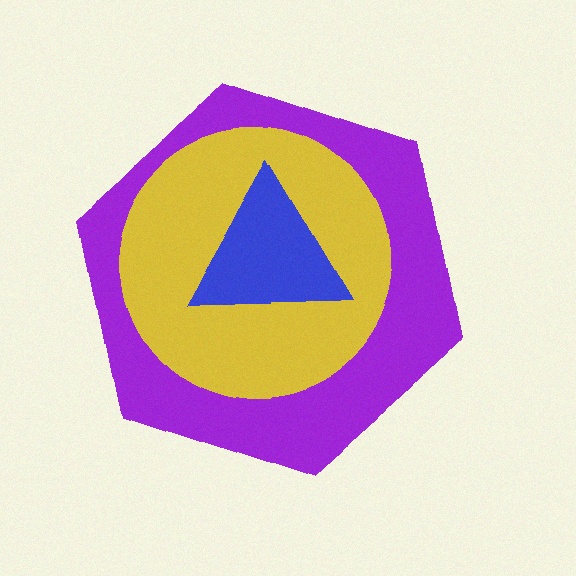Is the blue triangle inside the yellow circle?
Yes.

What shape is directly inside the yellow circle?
The blue triangle.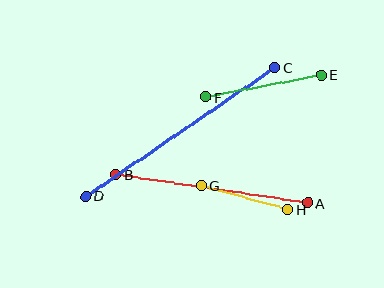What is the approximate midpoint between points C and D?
The midpoint is at approximately (180, 132) pixels.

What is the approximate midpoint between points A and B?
The midpoint is at approximately (212, 189) pixels.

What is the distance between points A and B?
The distance is approximately 194 pixels.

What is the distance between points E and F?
The distance is approximately 118 pixels.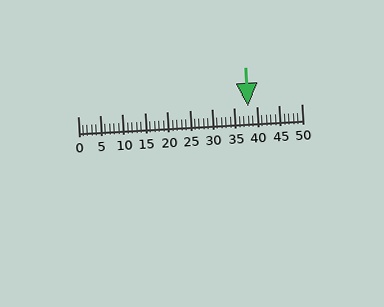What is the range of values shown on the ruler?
The ruler shows values from 0 to 50.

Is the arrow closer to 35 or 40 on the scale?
The arrow is closer to 40.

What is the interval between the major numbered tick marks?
The major tick marks are spaced 5 units apart.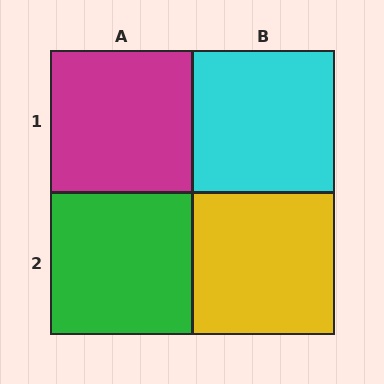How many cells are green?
1 cell is green.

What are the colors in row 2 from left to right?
Green, yellow.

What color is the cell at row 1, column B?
Cyan.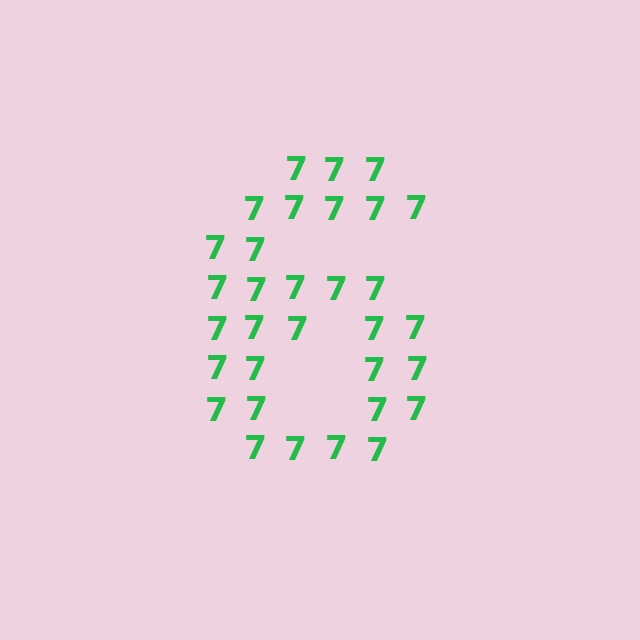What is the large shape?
The large shape is the digit 6.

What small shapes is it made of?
It is made of small digit 7's.